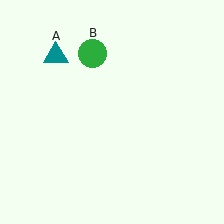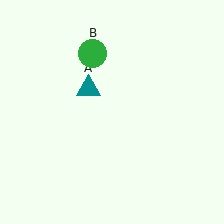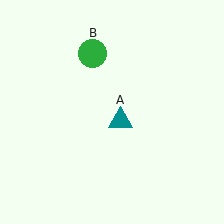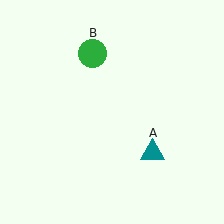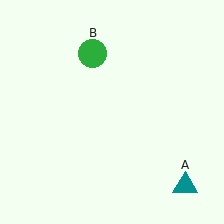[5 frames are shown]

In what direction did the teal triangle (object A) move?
The teal triangle (object A) moved down and to the right.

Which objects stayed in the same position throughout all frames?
Green circle (object B) remained stationary.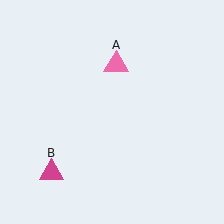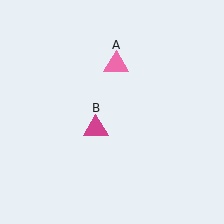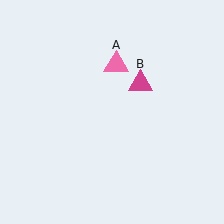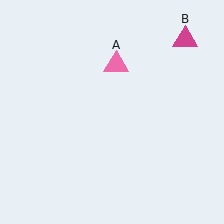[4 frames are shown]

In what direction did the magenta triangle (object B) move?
The magenta triangle (object B) moved up and to the right.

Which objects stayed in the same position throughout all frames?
Pink triangle (object A) remained stationary.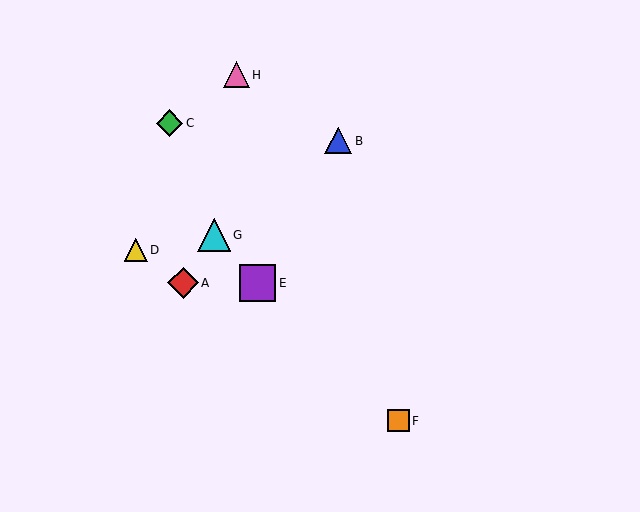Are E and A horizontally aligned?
Yes, both are at y≈283.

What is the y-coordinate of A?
Object A is at y≈283.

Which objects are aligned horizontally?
Objects A, E are aligned horizontally.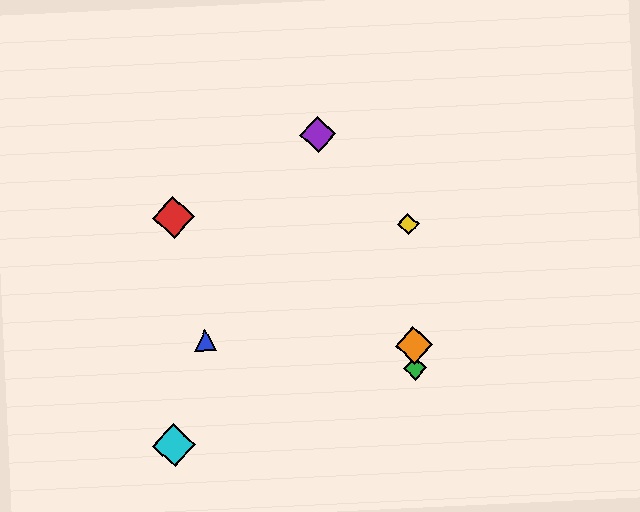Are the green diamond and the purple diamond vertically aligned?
No, the green diamond is at x≈415 and the purple diamond is at x≈318.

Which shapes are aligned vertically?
The green diamond, the yellow diamond, the orange diamond are aligned vertically.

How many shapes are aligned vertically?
3 shapes (the green diamond, the yellow diamond, the orange diamond) are aligned vertically.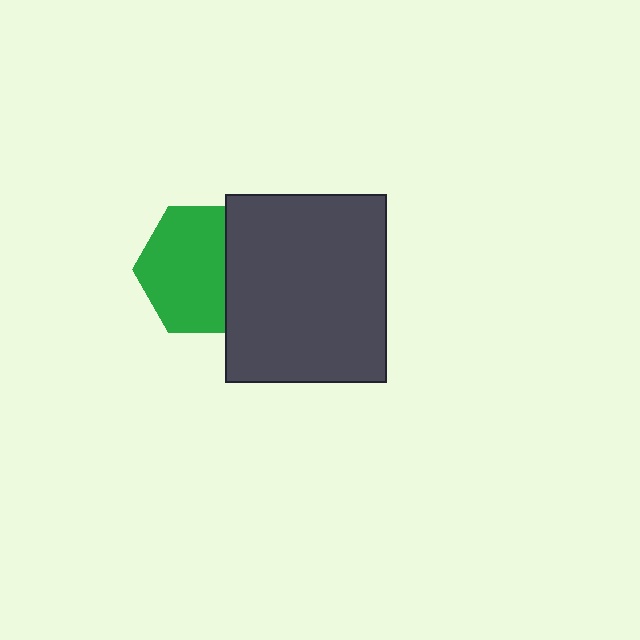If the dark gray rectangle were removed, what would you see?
You would see the complete green hexagon.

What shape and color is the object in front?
The object in front is a dark gray rectangle.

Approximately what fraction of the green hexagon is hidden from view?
Roughly 31% of the green hexagon is hidden behind the dark gray rectangle.